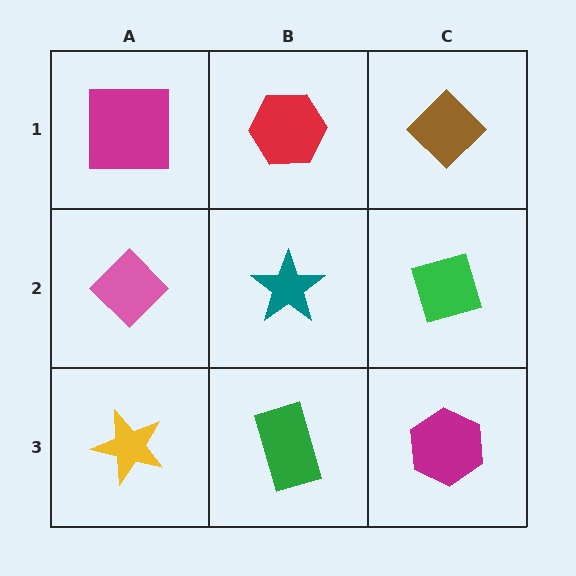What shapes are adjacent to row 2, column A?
A magenta square (row 1, column A), a yellow star (row 3, column A), a teal star (row 2, column B).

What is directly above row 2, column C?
A brown diamond.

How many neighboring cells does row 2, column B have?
4.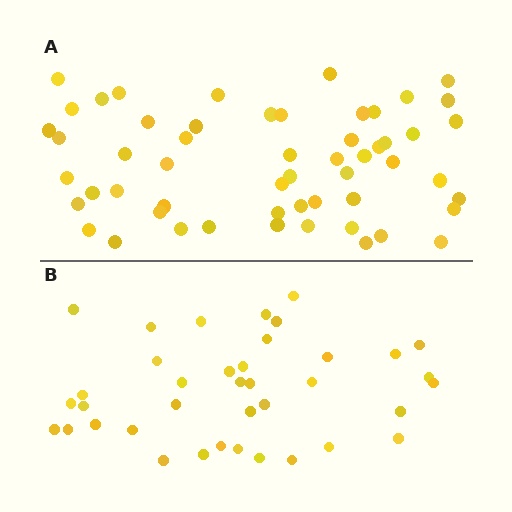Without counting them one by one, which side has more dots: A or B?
Region A (the top region) has more dots.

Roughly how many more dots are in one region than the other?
Region A has approximately 15 more dots than region B.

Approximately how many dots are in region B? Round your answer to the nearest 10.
About 40 dots. (The exact count is 38, which rounds to 40.)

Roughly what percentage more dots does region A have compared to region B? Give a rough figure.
About 45% more.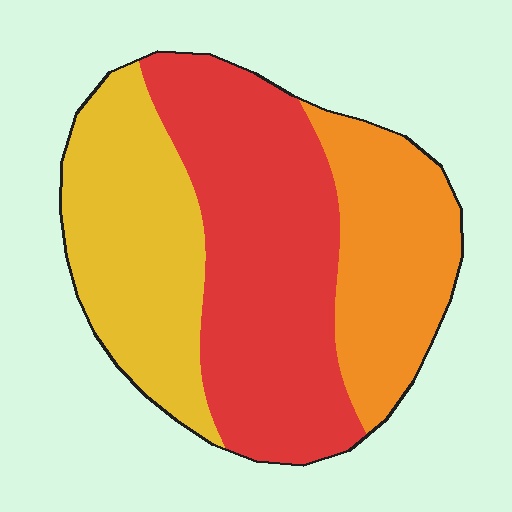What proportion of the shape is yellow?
Yellow takes up about one third (1/3) of the shape.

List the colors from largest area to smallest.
From largest to smallest: red, yellow, orange.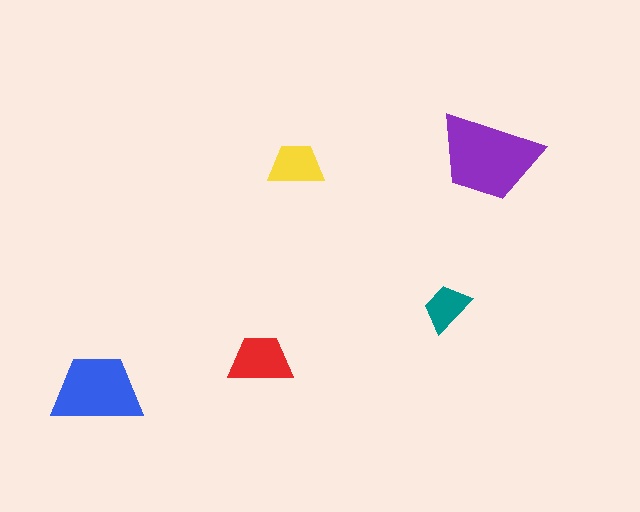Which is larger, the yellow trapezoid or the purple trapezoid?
The purple one.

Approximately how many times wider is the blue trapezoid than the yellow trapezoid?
About 1.5 times wider.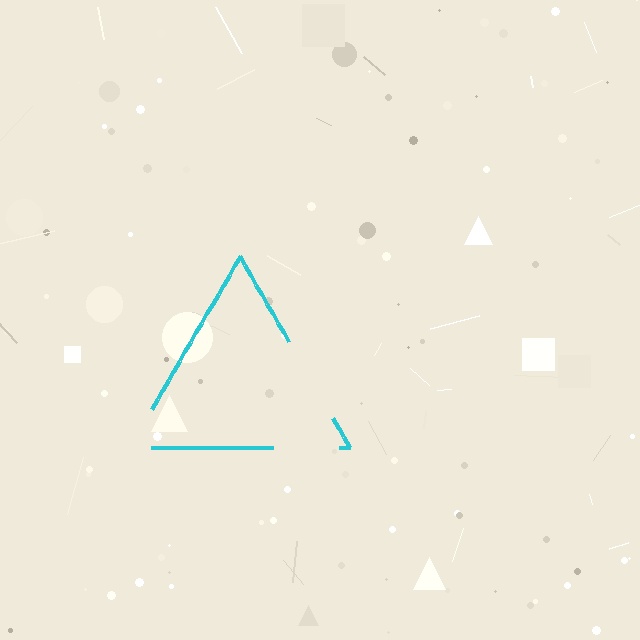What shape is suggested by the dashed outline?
The dashed outline suggests a triangle.